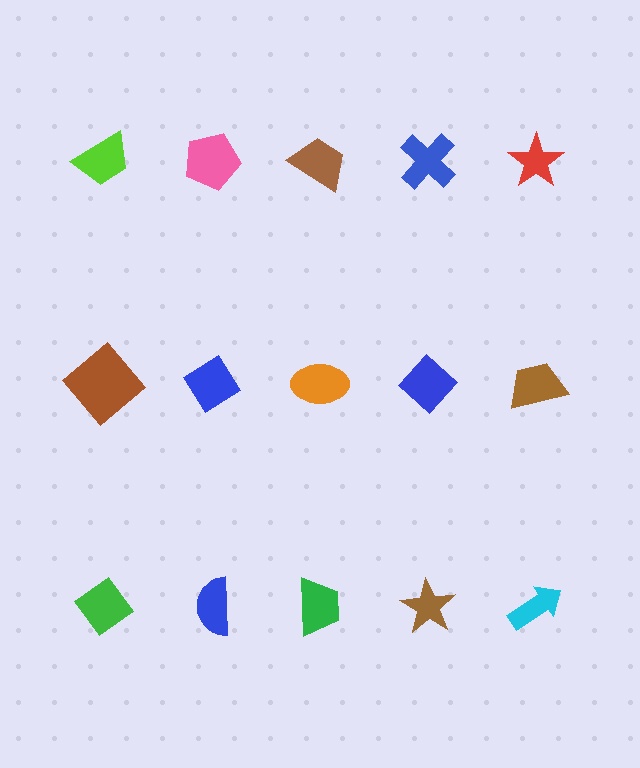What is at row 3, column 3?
A green trapezoid.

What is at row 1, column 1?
A lime trapezoid.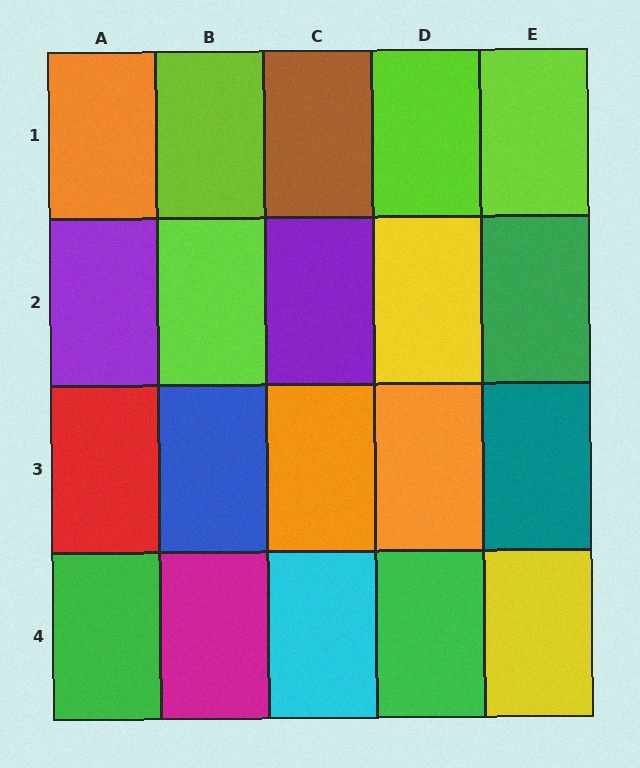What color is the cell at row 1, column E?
Lime.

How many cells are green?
3 cells are green.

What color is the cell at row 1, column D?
Lime.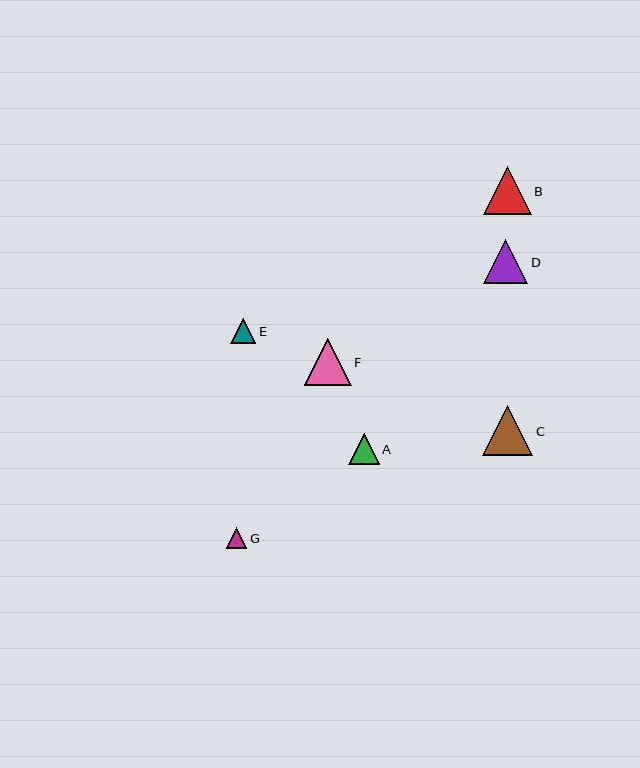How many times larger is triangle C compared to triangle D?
Triangle C is approximately 1.2 times the size of triangle D.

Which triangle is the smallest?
Triangle G is the smallest with a size of approximately 21 pixels.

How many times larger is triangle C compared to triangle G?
Triangle C is approximately 2.4 times the size of triangle G.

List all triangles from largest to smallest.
From largest to smallest: C, B, F, D, A, E, G.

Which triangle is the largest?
Triangle C is the largest with a size of approximately 51 pixels.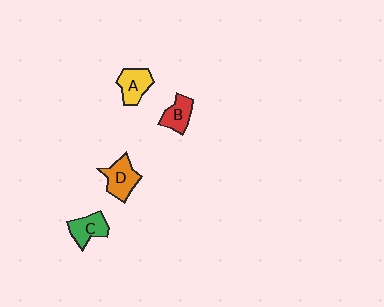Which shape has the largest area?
Shape D (orange).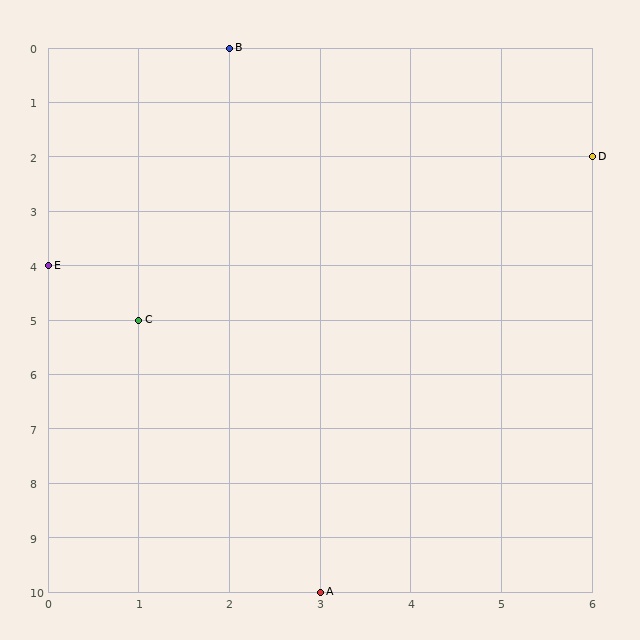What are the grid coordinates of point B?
Point B is at grid coordinates (2, 0).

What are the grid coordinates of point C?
Point C is at grid coordinates (1, 5).